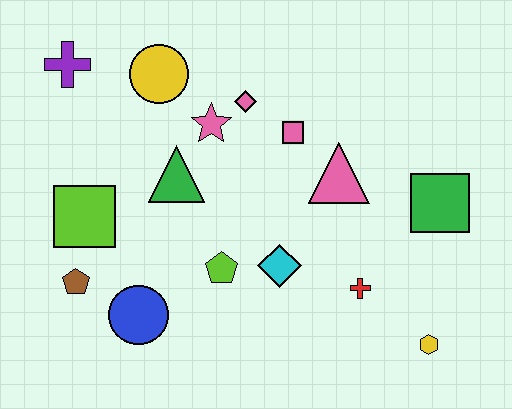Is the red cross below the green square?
Yes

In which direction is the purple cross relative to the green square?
The purple cross is to the left of the green square.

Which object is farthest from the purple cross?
The yellow hexagon is farthest from the purple cross.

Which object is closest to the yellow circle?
The pink star is closest to the yellow circle.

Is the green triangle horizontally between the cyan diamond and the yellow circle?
Yes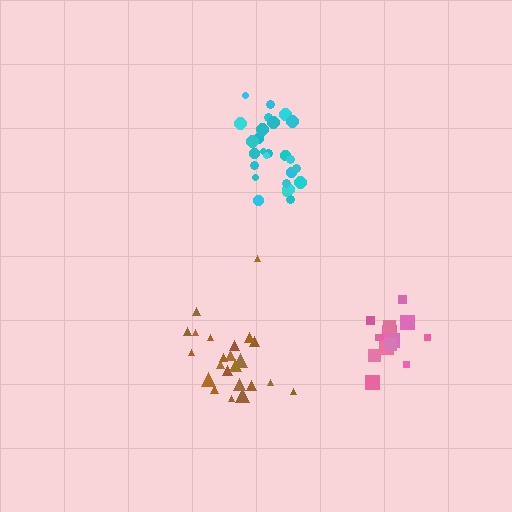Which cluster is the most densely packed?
Cyan.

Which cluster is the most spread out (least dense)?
Brown.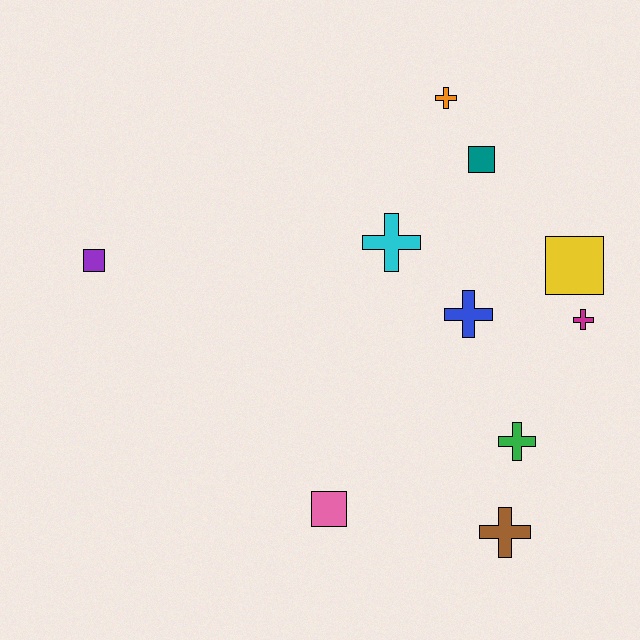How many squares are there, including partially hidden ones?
There are 4 squares.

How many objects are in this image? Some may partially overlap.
There are 10 objects.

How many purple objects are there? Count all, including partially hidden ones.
There is 1 purple object.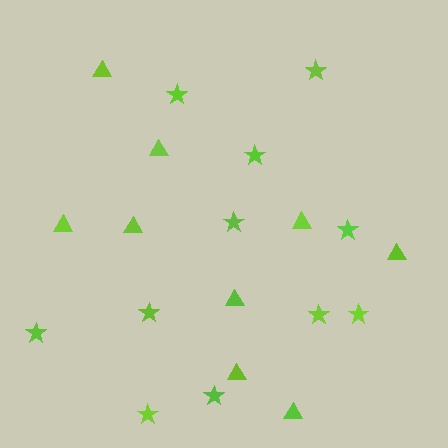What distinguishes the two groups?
There are 2 groups: one group of stars (11) and one group of triangles (9).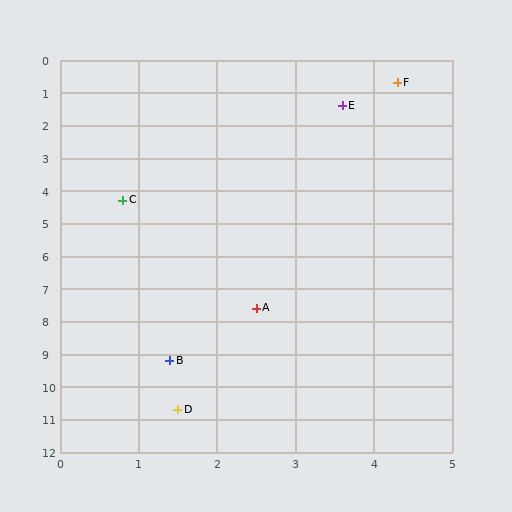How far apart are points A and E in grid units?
Points A and E are about 6.3 grid units apart.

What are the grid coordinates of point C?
Point C is at approximately (0.8, 4.3).